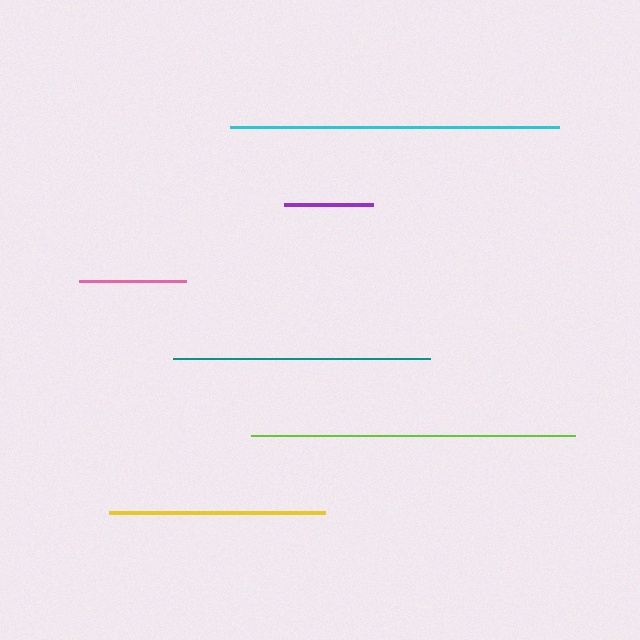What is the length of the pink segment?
The pink segment is approximately 106 pixels long.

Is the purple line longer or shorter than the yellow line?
The yellow line is longer than the purple line.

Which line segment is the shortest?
The purple line is the shortest at approximately 89 pixels.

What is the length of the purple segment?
The purple segment is approximately 89 pixels long.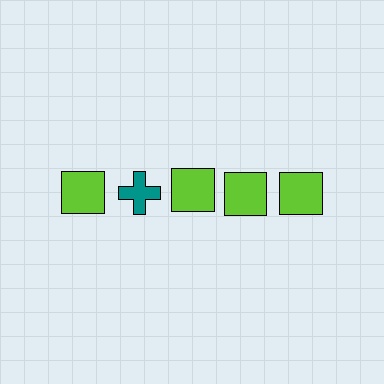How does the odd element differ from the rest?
It differs in both color (teal instead of lime) and shape (cross instead of square).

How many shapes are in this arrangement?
There are 5 shapes arranged in a grid pattern.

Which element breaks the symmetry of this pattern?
The teal cross in the top row, second from left column breaks the symmetry. All other shapes are lime squares.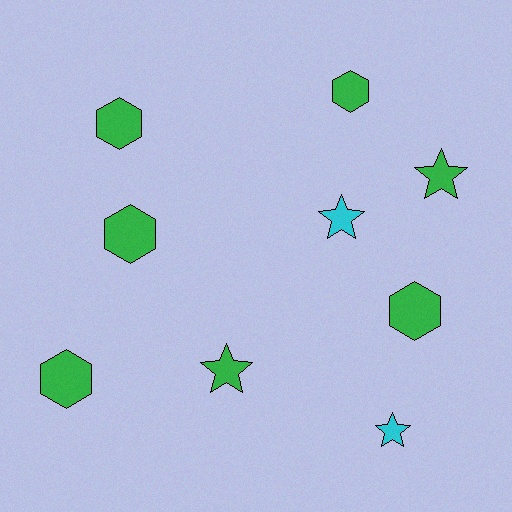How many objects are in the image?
There are 9 objects.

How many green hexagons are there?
There are 5 green hexagons.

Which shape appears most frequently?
Hexagon, with 5 objects.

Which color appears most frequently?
Green, with 7 objects.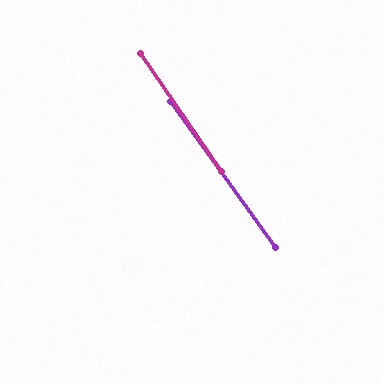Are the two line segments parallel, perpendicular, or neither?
Parallel — their directions differ by only 1.6°.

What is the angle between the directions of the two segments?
Approximately 2 degrees.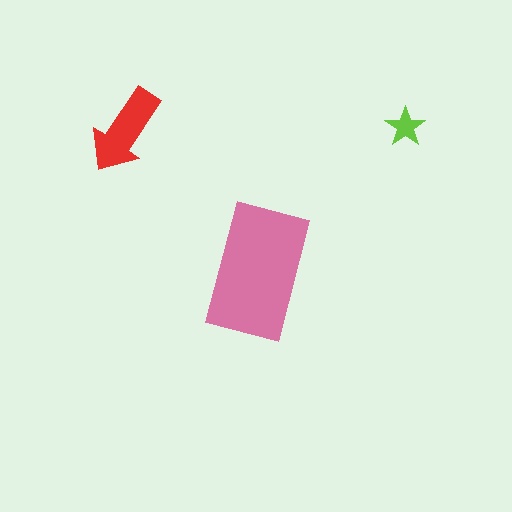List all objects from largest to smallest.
The pink rectangle, the red arrow, the lime star.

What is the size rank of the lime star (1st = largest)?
3rd.